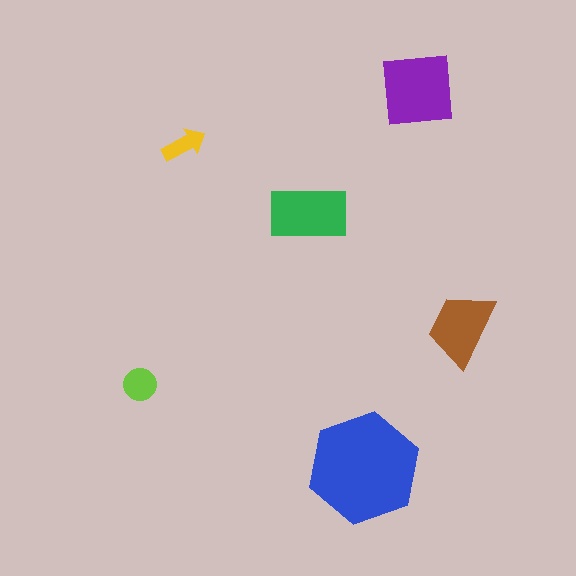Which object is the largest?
The blue hexagon.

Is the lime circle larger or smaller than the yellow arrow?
Larger.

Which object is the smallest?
The yellow arrow.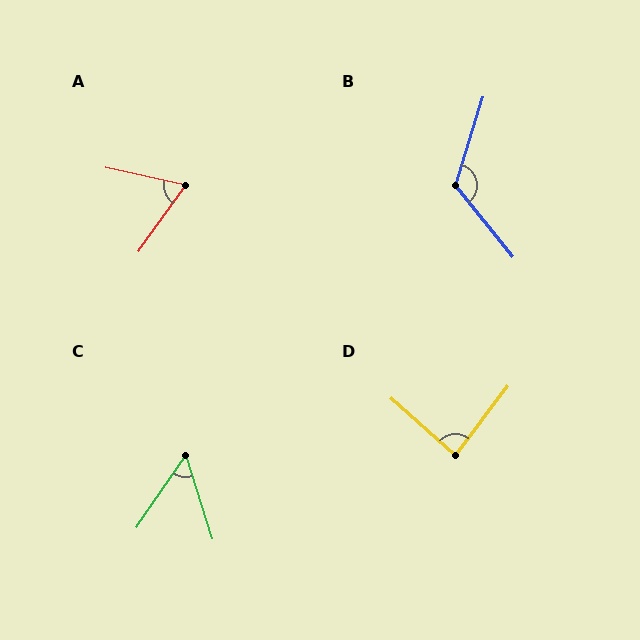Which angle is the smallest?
C, at approximately 52 degrees.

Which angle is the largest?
B, at approximately 124 degrees.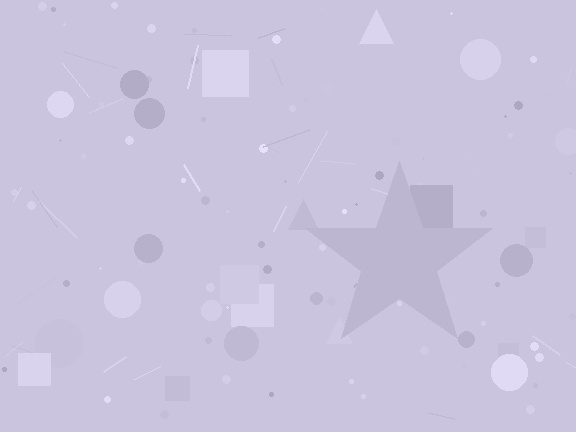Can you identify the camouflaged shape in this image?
The camouflaged shape is a star.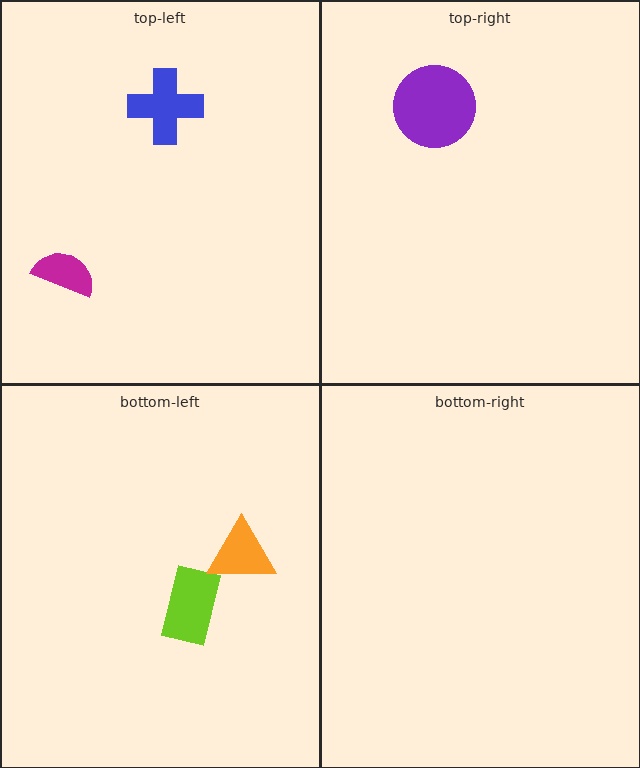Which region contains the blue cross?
The top-left region.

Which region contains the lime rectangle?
The bottom-left region.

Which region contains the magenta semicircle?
The top-left region.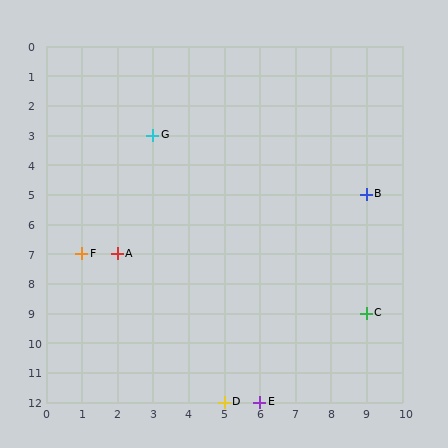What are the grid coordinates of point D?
Point D is at grid coordinates (5, 12).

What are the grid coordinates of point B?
Point B is at grid coordinates (9, 5).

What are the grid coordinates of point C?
Point C is at grid coordinates (9, 9).